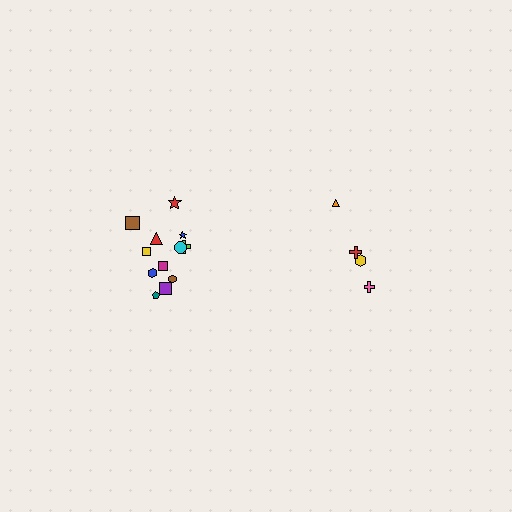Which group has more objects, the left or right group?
The left group.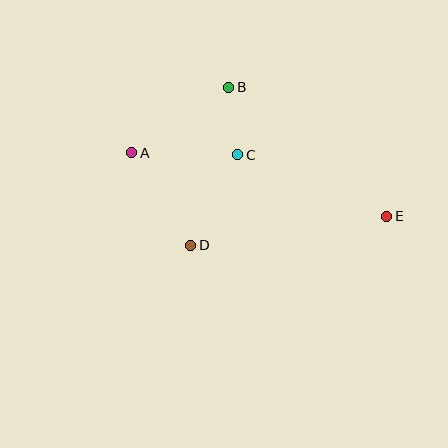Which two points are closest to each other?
Points B and C are closest to each other.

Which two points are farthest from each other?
Points A and E are farthest from each other.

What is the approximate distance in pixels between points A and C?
The distance between A and C is approximately 106 pixels.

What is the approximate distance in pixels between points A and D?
The distance between A and D is approximately 109 pixels.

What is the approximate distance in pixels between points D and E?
The distance between D and E is approximately 198 pixels.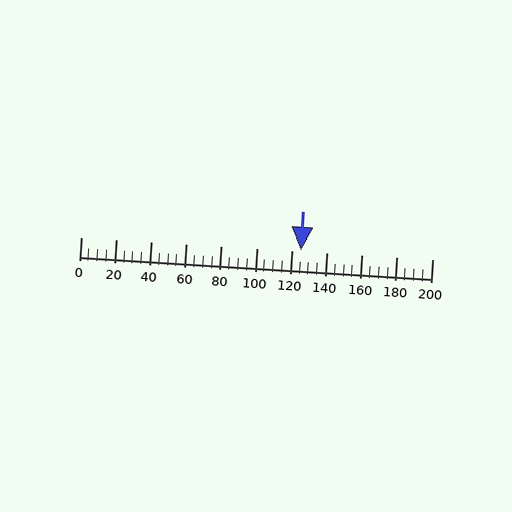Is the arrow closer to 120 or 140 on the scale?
The arrow is closer to 120.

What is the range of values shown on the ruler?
The ruler shows values from 0 to 200.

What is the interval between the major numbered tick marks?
The major tick marks are spaced 20 units apart.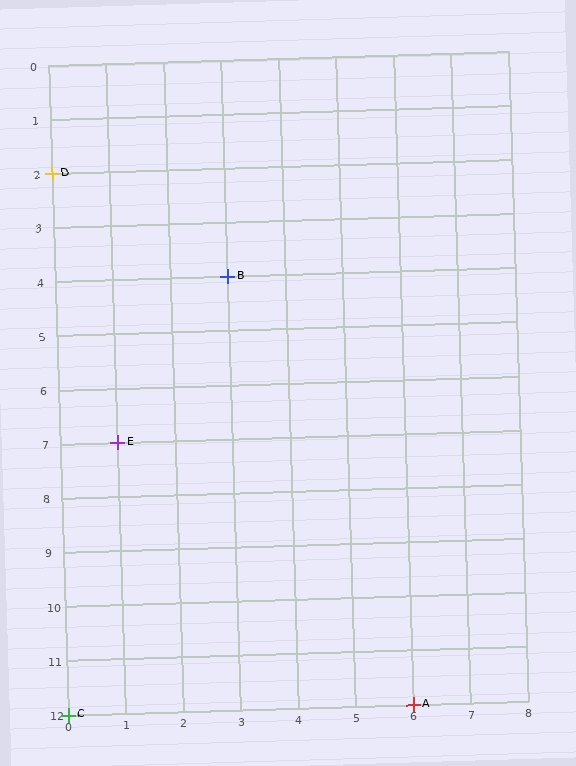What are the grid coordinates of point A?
Point A is at grid coordinates (6, 12).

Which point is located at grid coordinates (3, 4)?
Point B is at (3, 4).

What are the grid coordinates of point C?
Point C is at grid coordinates (0, 12).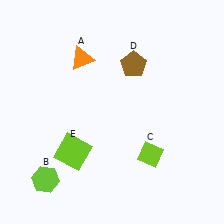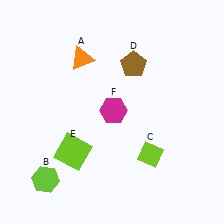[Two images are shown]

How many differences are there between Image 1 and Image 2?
There is 1 difference between the two images.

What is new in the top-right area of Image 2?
A magenta hexagon (F) was added in the top-right area of Image 2.